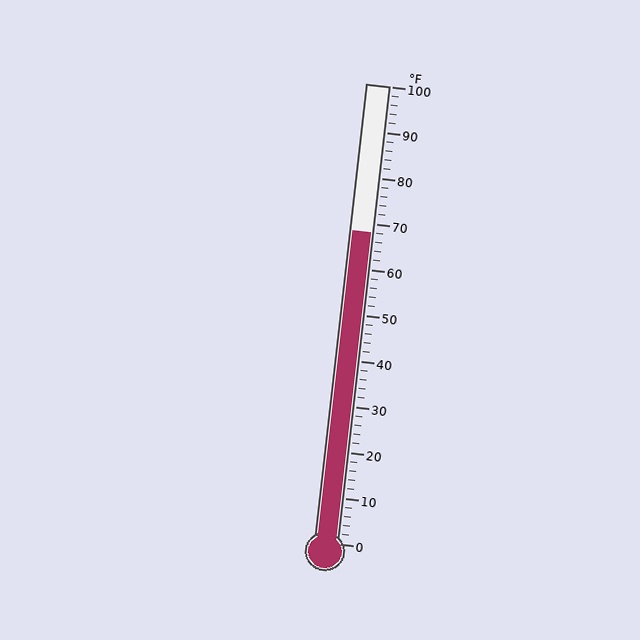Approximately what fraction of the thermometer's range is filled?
The thermometer is filled to approximately 70% of its range.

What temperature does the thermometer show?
The thermometer shows approximately 68°F.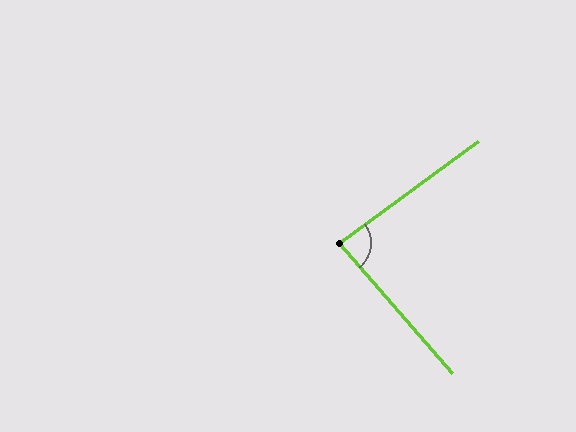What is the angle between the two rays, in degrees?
Approximately 85 degrees.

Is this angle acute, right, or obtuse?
It is approximately a right angle.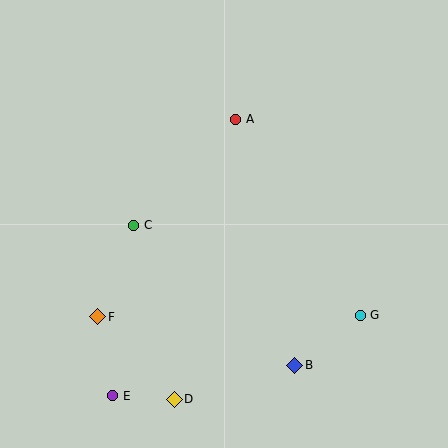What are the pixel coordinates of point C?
Point C is at (134, 225).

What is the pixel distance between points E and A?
The distance between E and A is 303 pixels.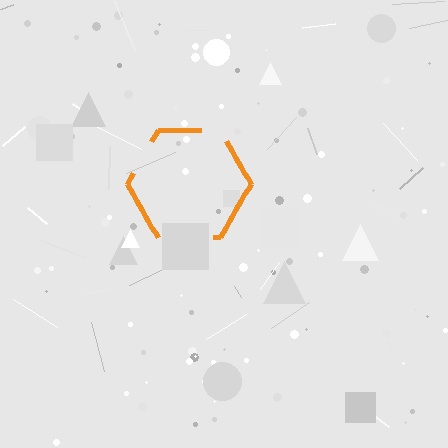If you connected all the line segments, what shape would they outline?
They would outline a hexagon.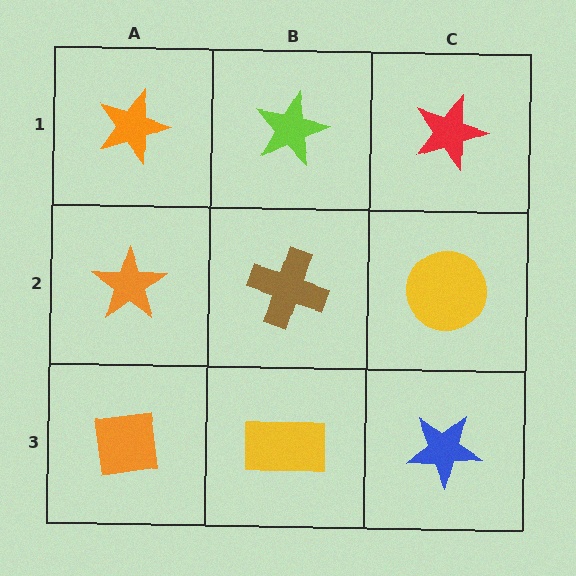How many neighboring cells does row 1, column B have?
3.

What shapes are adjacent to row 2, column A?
An orange star (row 1, column A), an orange square (row 3, column A), a brown cross (row 2, column B).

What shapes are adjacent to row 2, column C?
A red star (row 1, column C), a blue star (row 3, column C), a brown cross (row 2, column B).